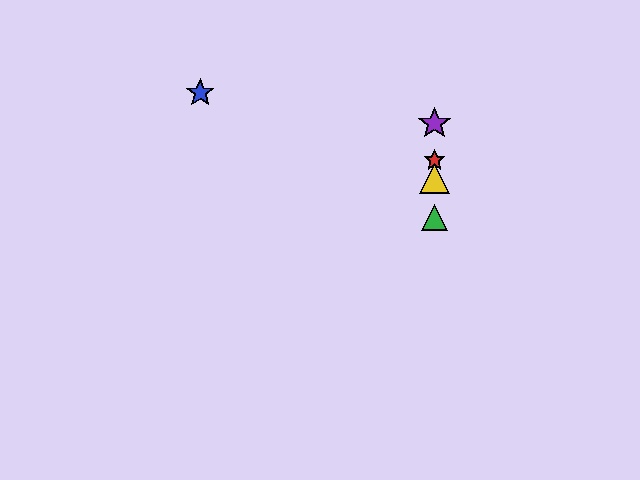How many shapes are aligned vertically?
4 shapes (the red star, the green triangle, the yellow triangle, the purple star) are aligned vertically.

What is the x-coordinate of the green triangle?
The green triangle is at x≈434.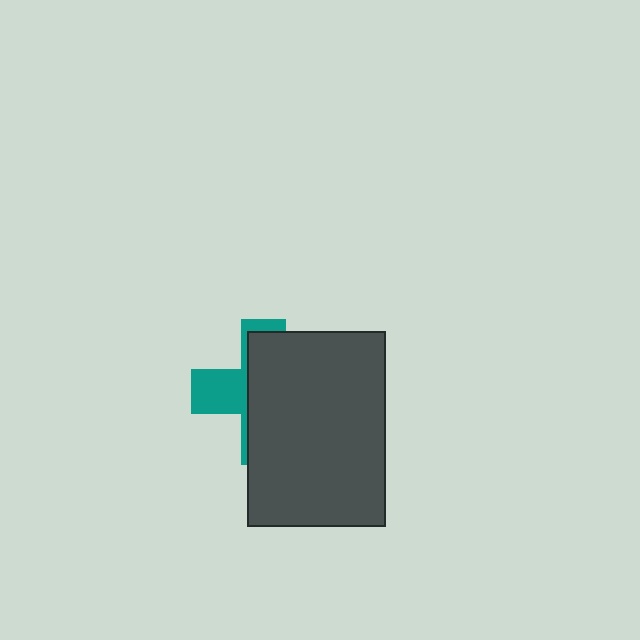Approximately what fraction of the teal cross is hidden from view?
Roughly 68% of the teal cross is hidden behind the dark gray rectangle.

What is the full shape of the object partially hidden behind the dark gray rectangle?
The partially hidden object is a teal cross.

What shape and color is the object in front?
The object in front is a dark gray rectangle.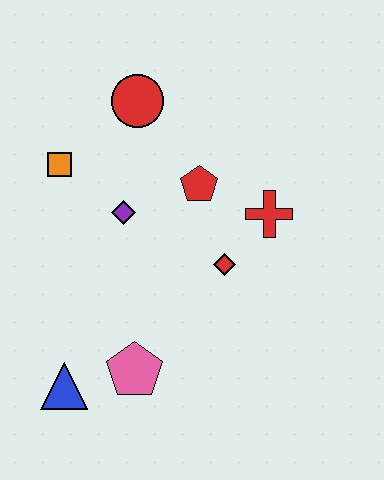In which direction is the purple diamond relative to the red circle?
The purple diamond is below the red circle.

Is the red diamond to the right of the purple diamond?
Yes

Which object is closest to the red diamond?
The red cross is closest to the red diamond.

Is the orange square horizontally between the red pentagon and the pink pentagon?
No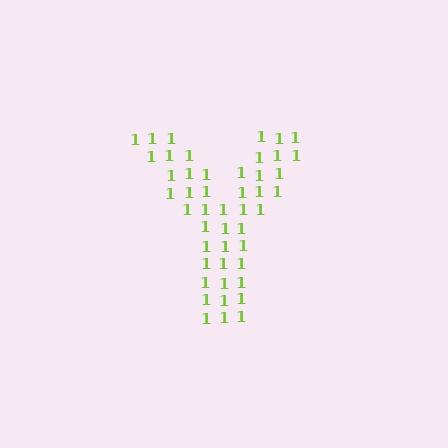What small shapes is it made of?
It is made of small digit 1's.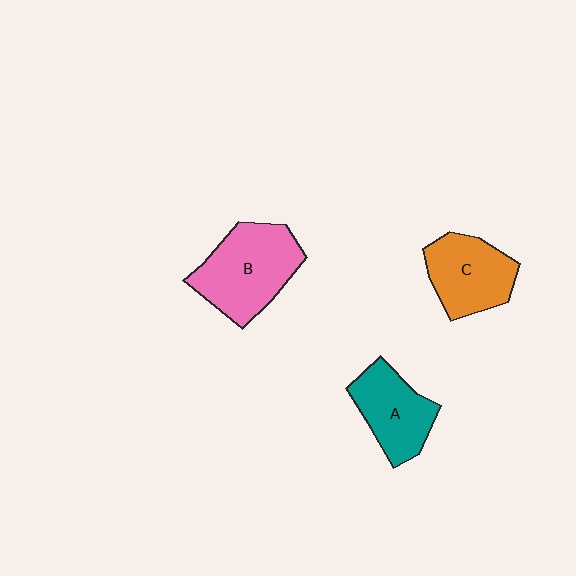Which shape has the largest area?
Shape B (pink).